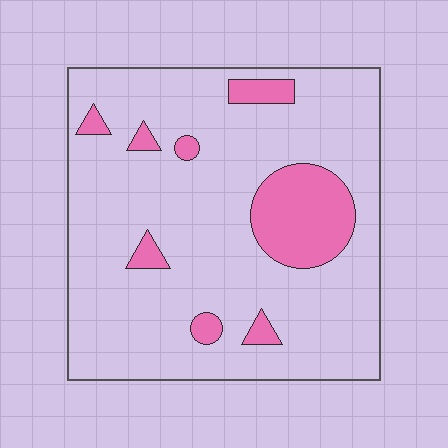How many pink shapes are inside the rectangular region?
8.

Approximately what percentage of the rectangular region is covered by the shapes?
Approximately 15%.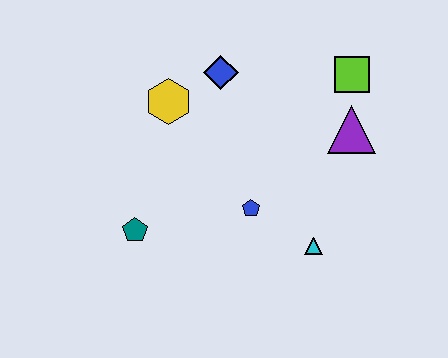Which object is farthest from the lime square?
The teal pentagon is farthest from the lime square.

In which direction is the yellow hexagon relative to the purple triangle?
The yellow hexagon is to the left of the purple triangle.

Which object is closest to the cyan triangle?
The blue pentagon is closest to the cyan triangle.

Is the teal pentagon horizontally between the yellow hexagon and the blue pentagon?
No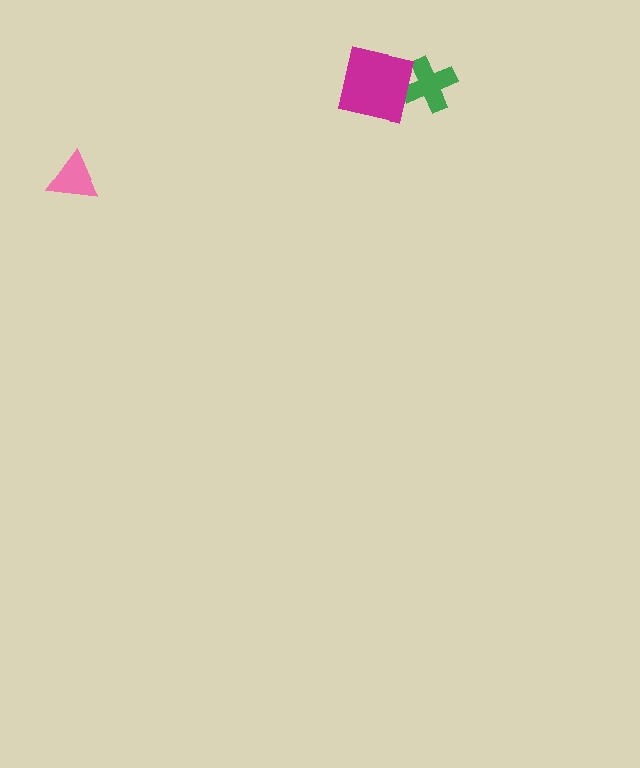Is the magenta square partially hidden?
No, no other shape covers it.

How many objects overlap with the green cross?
1 object overlaps with the green cross.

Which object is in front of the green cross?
The magenta square is in front of the green cross.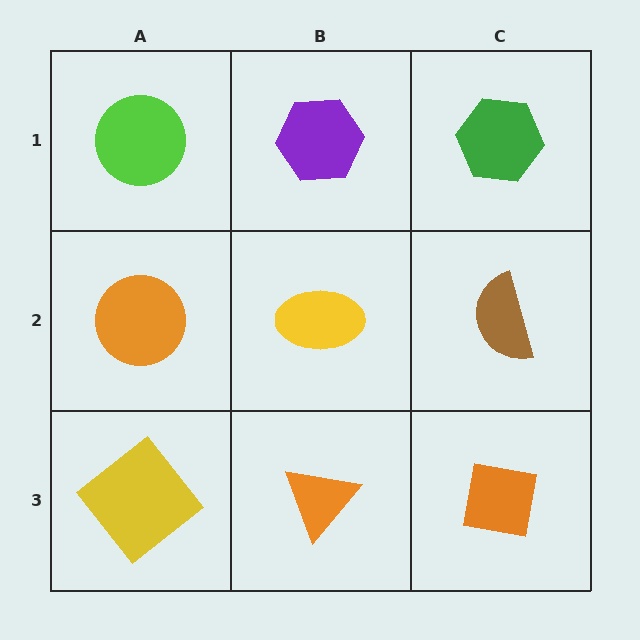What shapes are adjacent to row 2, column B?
A purple hexagon (row 1, column B), an orange triangle (row 3, column B), an orange circle (row 2, column A), a brown semicircle (row 2, column C).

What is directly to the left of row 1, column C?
A purple hexagon.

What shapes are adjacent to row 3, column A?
An orange circle (row 2, column A), an orange triangle (row 3, column B).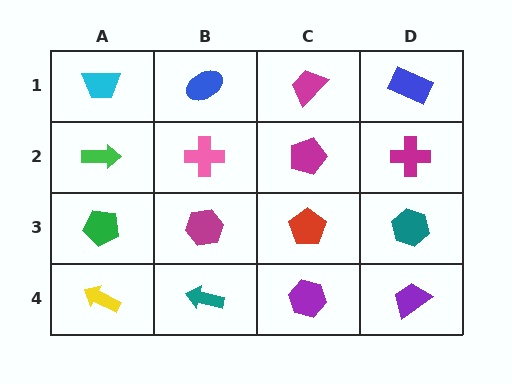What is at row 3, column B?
A magenta hexagon.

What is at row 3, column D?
A teal hexagon.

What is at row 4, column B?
A teal arrow.